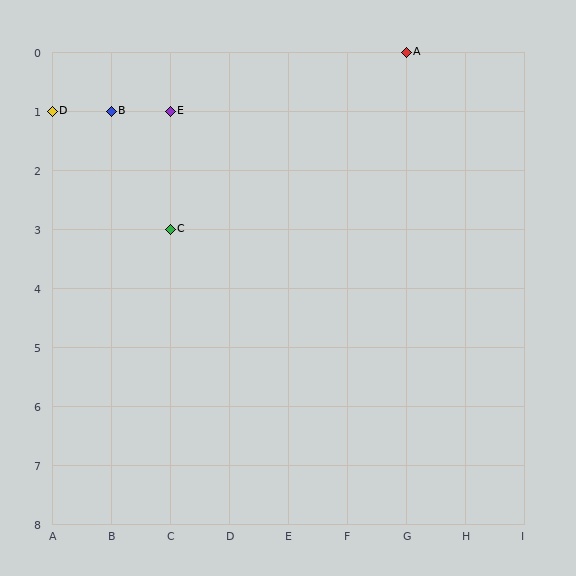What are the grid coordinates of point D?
Point D is at grid coordinates (A, 1).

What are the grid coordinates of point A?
Point A is at grid coordinates (G, 0).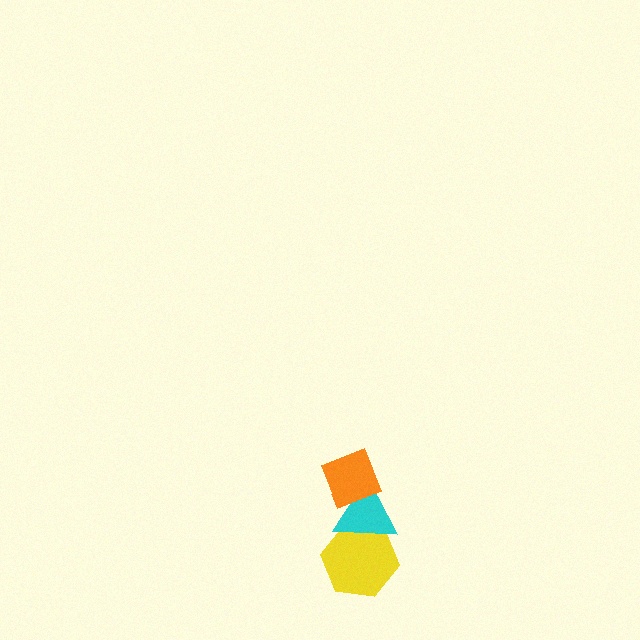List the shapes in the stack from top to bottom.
From top to bottom: the orange diamond, the cyan triangle, the yellow hexagon.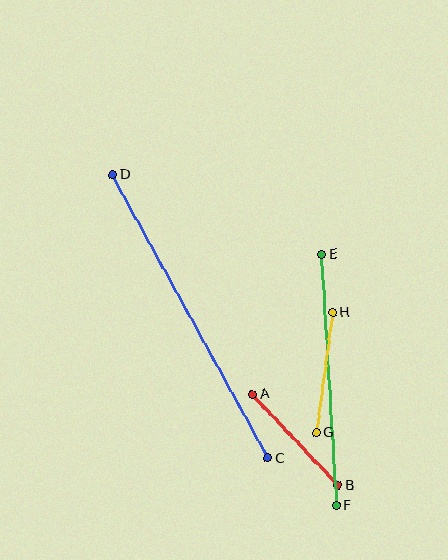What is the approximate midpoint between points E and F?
The midpoint is at approximately (329, 380) pixels.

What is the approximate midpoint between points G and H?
The midpoint is at approximately (325, 372) pixels.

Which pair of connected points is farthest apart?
Points C and D are farthest apart.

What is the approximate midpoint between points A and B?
The midpoint is at approximately (295, 440) pixels.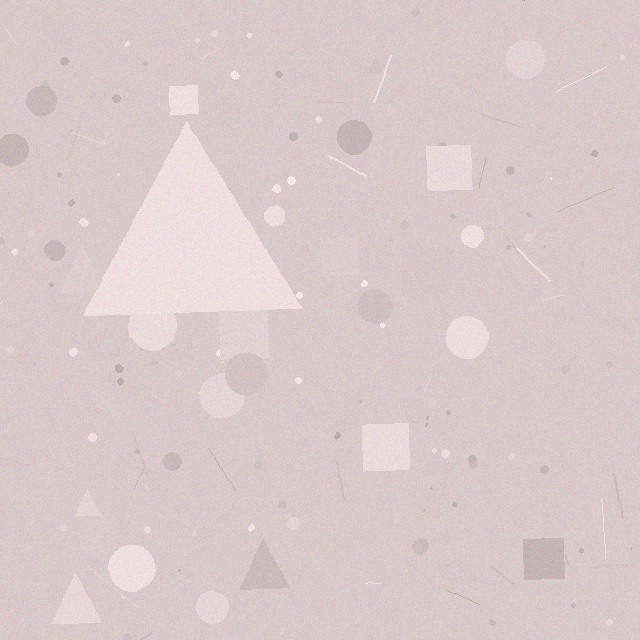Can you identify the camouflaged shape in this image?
The camouflaged shape is a triangle.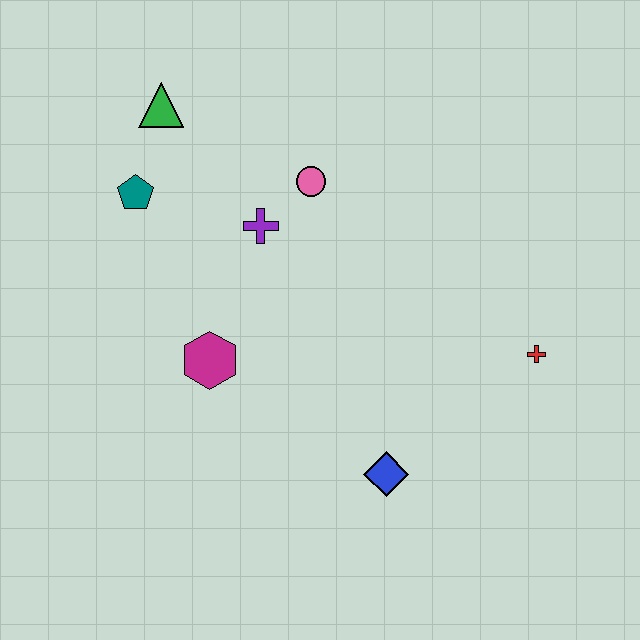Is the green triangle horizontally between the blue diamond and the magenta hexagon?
No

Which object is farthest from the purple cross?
The red cross is farthest from the purple cross.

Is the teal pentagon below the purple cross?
No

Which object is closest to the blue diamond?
The red cross is closest to the blue diamond.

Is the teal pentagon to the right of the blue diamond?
No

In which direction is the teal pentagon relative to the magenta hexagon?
The teal pentagon is above the magenta hexagon.